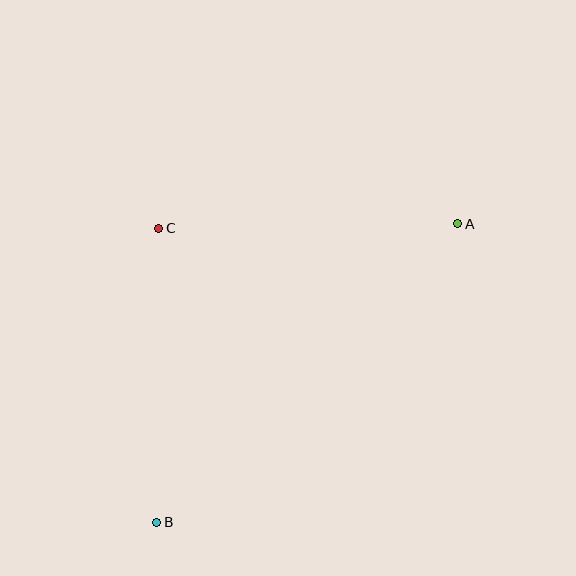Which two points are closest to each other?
Points B and C are closest to each other.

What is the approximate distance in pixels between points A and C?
The distance between A and C is approximately 299 pixels.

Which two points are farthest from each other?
Points A and B are farthest from each other.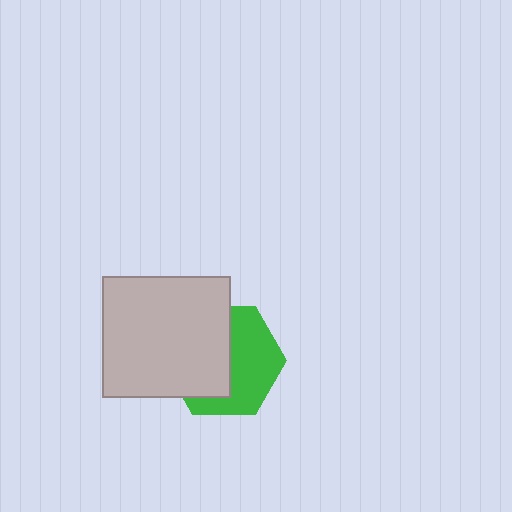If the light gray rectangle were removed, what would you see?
You would see the complete green hexagon.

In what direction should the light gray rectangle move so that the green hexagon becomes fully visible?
The light gray rectangle should move left. That is the shortest direction to clear the overlap and leave the green hexagon fully visible.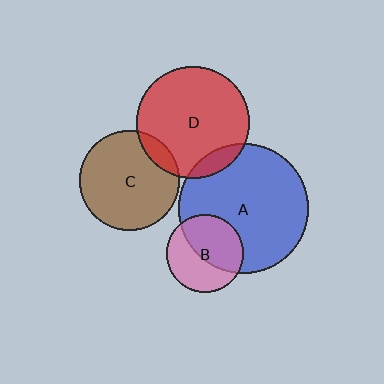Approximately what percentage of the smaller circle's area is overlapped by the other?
Approximately 10%.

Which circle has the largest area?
Circle A (blue).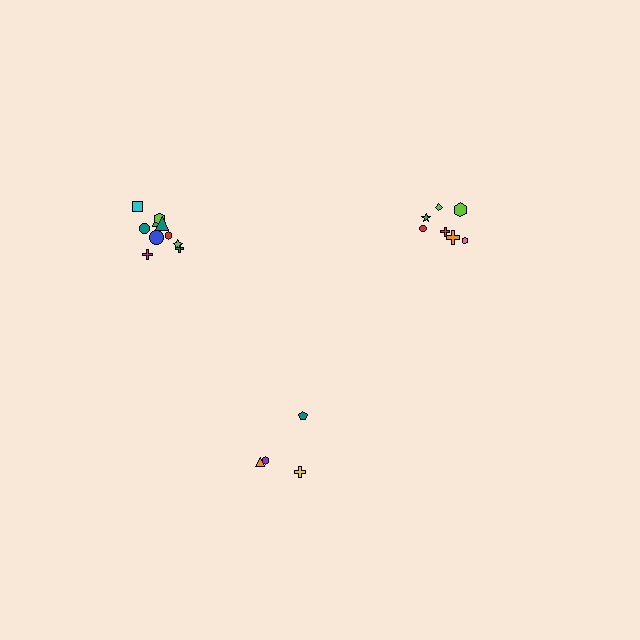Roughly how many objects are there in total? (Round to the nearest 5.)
Roughly 20 objects in total.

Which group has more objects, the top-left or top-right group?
The top-left group.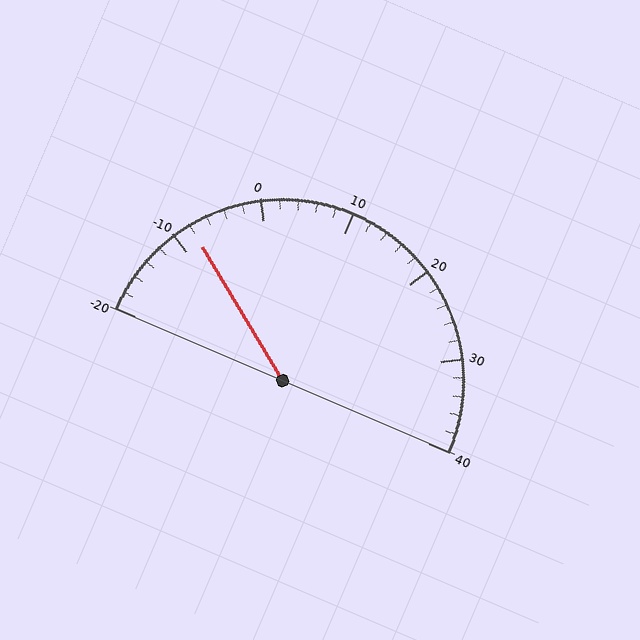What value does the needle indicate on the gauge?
The needle indicates approximately -8.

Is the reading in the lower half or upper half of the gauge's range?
The reading is in the lower half of the range (-20 to 40).